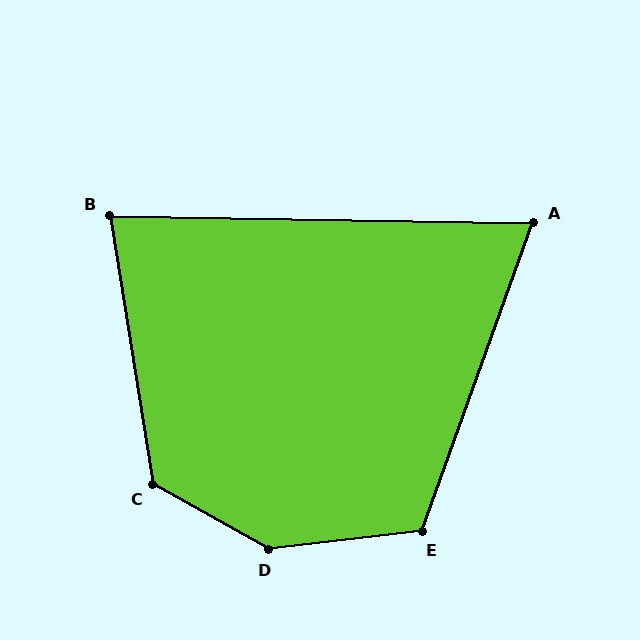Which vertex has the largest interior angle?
D, at approximately 144 degrees.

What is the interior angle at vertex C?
Approximately 128 degrees (obtuse).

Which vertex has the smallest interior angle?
A, at approximately 71 degrees.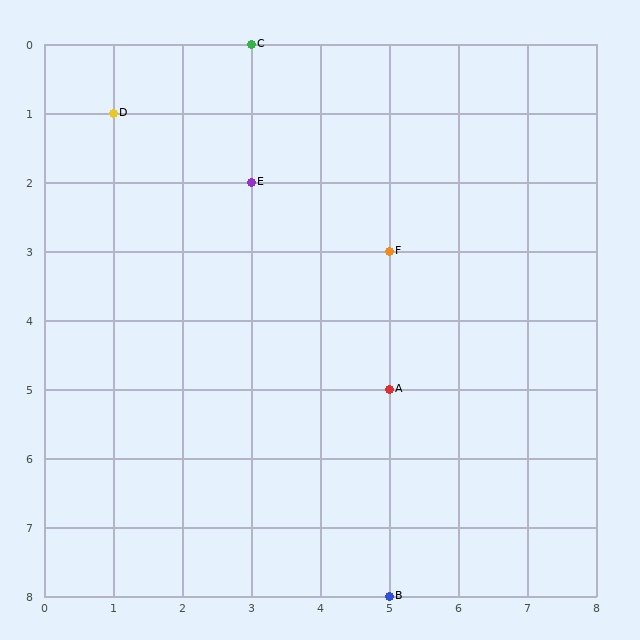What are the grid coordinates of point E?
Point E is at grid coordinates (3, 2).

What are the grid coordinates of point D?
Point D is at grid coordinates (1, 1).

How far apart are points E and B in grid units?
Points E and B are 2 columns and 6 rows apart (about 6.3 grid units diagonally).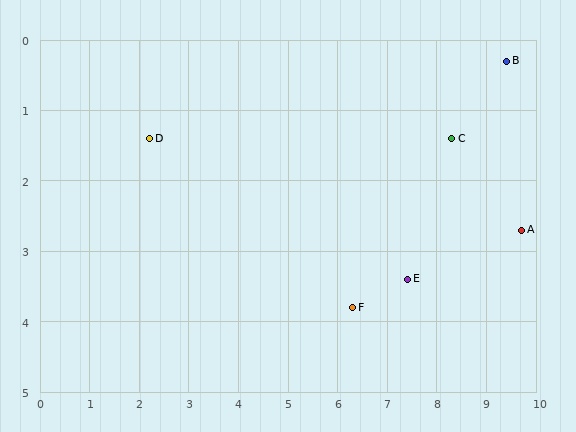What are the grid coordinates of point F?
Point F is at approximately (6.3, 3.8).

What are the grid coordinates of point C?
Point C is at approximately (8.3, 1.4).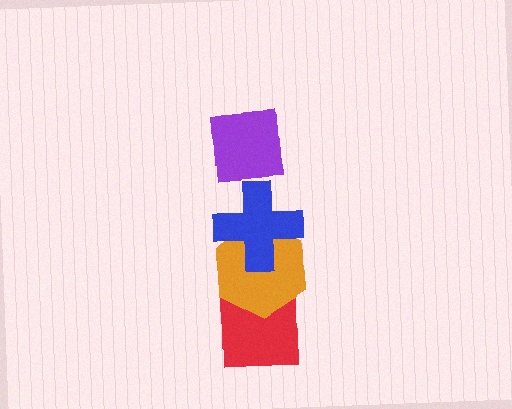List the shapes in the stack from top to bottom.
From top to bottom: the purple square, the blue cross, the orange hexagon, the red square.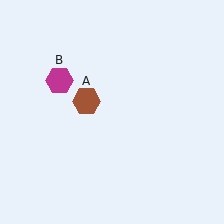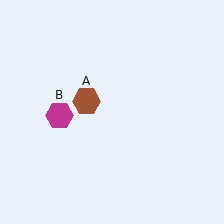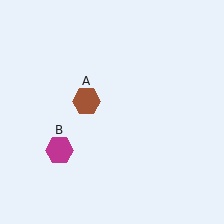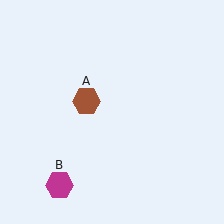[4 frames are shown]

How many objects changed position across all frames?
1 object changed position: magenta hexagon (object B).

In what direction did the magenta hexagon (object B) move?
The magenta hexagon (object B) moved down.